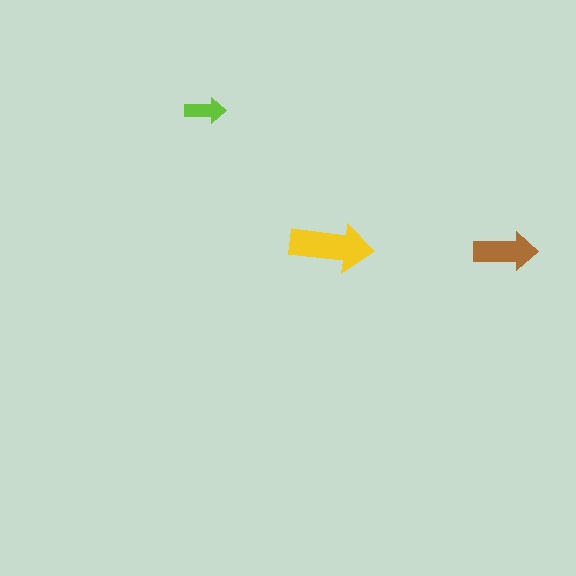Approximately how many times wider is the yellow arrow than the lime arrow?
About 2 times wider.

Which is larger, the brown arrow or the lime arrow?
The brown one.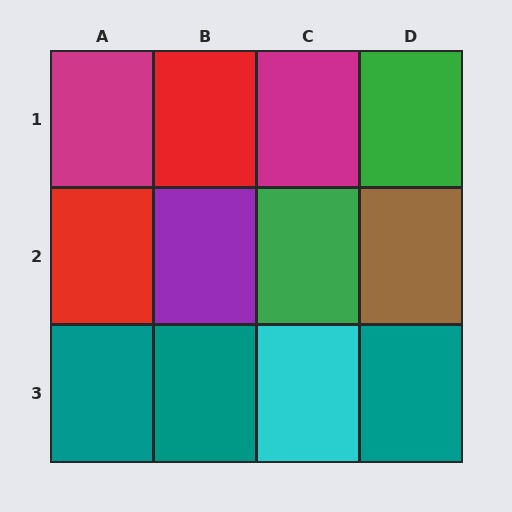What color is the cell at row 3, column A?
Teal.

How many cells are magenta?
2 cells are magenta.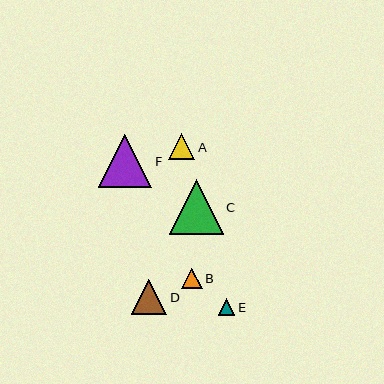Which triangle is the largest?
Triangle C is the largest with a size of approximately 54 pixels.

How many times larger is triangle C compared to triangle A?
Triangle C is approximately 2.0 times the size of triangle A.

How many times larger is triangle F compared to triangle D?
Triangle F is approximately 1.5 times the size of triangle D.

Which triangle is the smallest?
Triangle E is the smallest with a size of approximately 16 pixels.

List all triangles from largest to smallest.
From largest to smallest: C, F, D, A, B, E.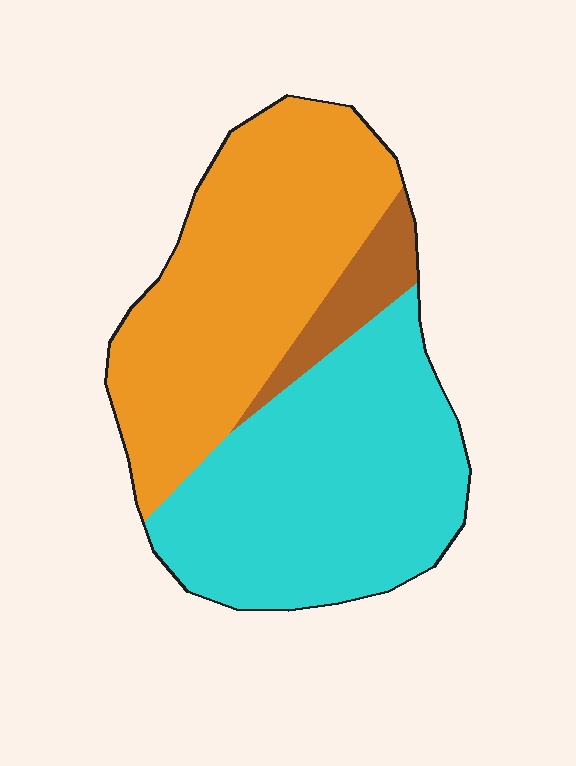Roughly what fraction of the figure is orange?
Orange takes up between a third and a half of the figure.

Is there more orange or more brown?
Orange.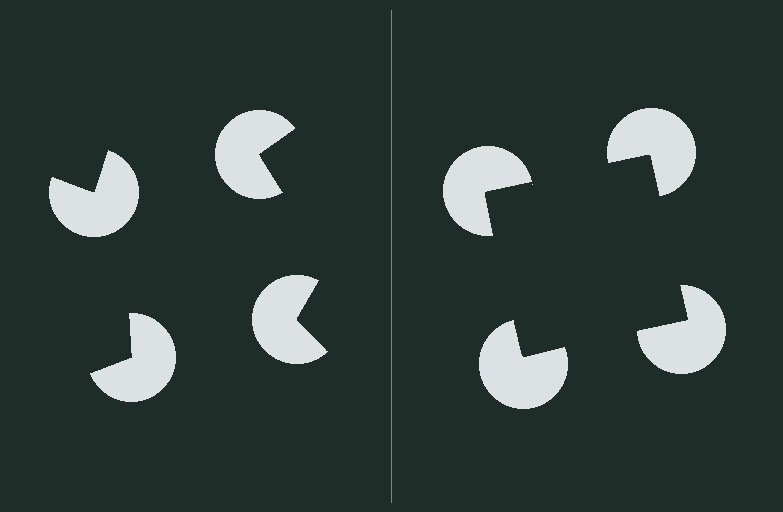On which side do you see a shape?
An illusory square appears on the right side. On the left side the wedge cuts are rotated, so no coherent shape forms.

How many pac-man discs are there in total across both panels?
8 — 4 on each side.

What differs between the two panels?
The pac-man discs are positioned identically on both sides; only the wedge orientations differ. On the right they align to a square; on the left they are misaligned.